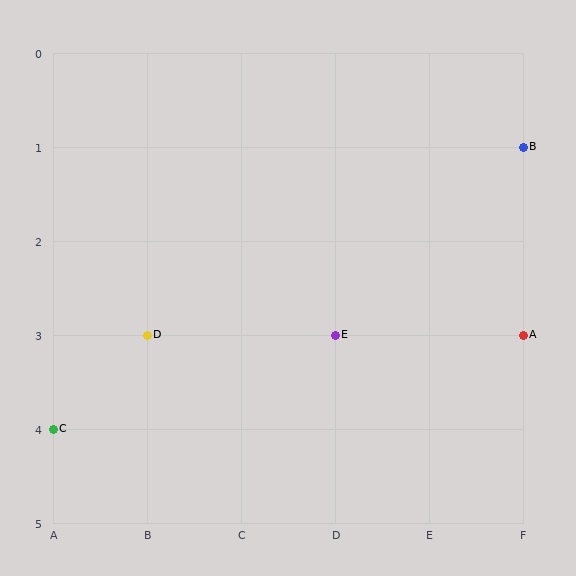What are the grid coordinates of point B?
Point B is at grid coordinates (F, 1).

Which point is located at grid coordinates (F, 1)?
Point B is at (F, 1).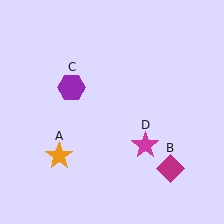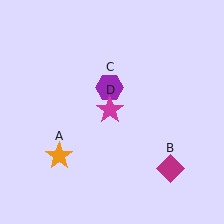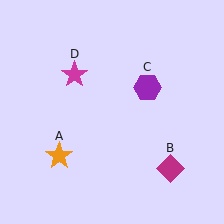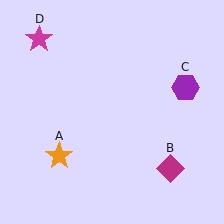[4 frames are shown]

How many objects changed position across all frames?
2 objects changed position: purple hexagon (object C), magenta star (object D).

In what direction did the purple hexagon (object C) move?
The purple hexagon (object C) moved right.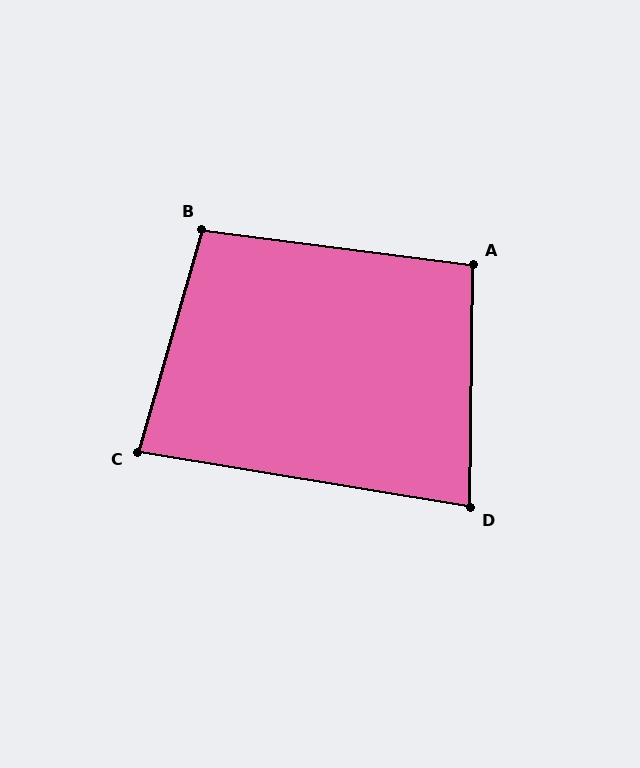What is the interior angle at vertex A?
Approximately 97 degrees (obtuse).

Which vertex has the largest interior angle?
B, at approximately 99 degrees.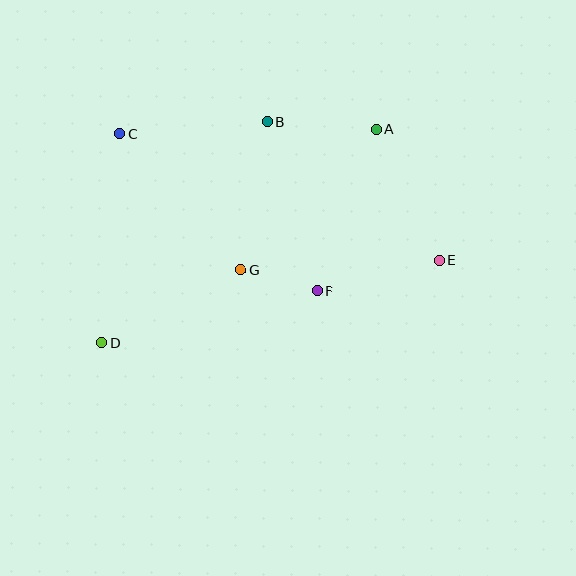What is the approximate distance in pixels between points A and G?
The distance between A and G is approximately 195 pixels.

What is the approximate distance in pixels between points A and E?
The distance between A and E is approximately 146 pixels.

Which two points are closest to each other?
Points F and G are closest to each other.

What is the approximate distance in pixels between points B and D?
The distance between B and D is approximately 276 pixels.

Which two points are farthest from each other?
Points D and E are farthest from each other.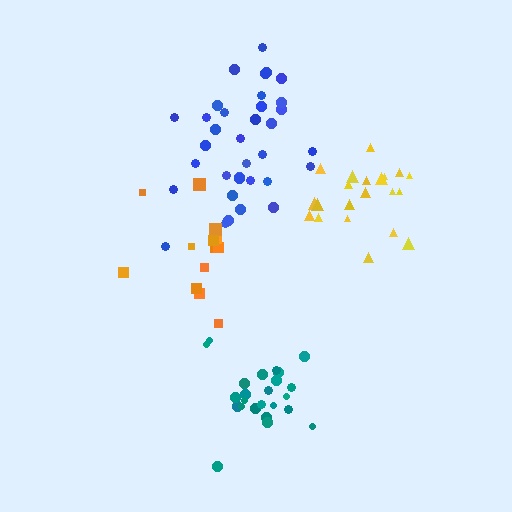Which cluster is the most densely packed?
Teal.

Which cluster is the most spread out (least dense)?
Orange.